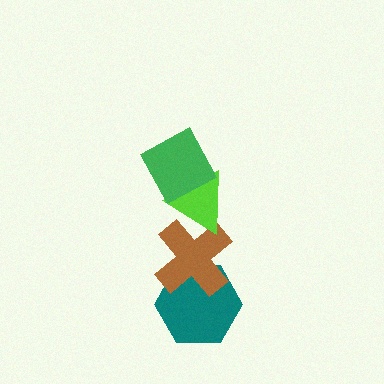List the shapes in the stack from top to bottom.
From top to bottom: the green diamond, the lime triangle, the brown cross, the teal hexagon.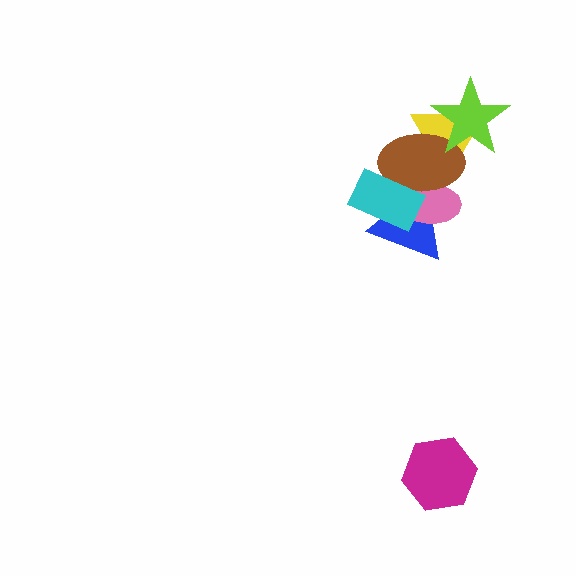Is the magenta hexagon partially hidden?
No, no other shape covers it.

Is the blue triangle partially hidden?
Yes, it is partially covered by another shape.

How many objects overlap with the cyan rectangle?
3 objects overlap with the cyan rectangle.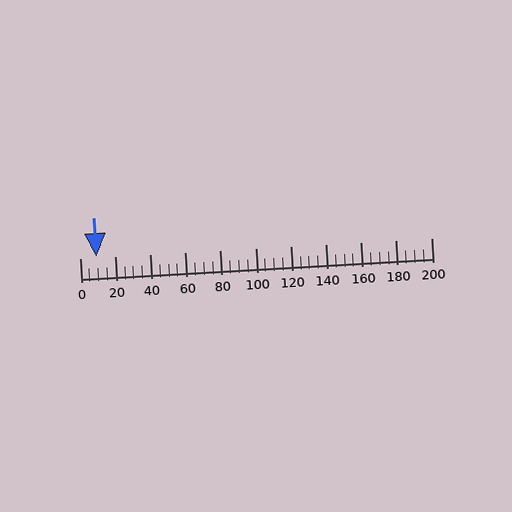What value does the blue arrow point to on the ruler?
The blue arrow points to approximately 9.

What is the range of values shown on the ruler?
The ruler shows values from 0 to 200.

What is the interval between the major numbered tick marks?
The major tick marks are spaced 20 units apart.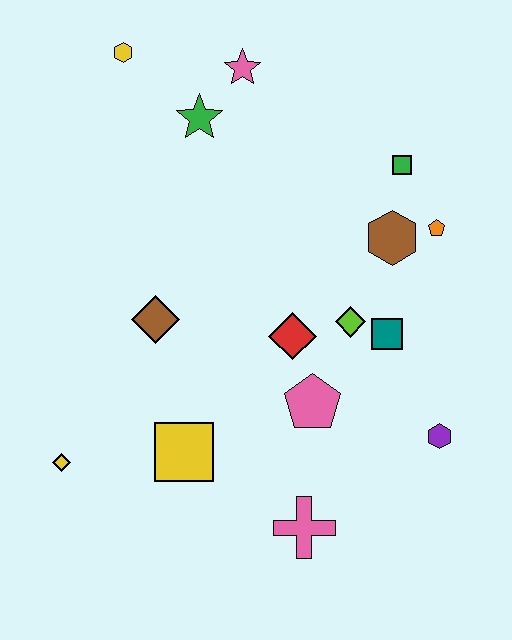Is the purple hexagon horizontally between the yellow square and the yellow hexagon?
No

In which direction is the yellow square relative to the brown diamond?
The yellow square is below the brown diamond.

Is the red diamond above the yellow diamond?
Yes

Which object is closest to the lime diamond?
The teal square is closest to the lime diamond.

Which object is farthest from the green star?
The pink cross is farthest from the green star.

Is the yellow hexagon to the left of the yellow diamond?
No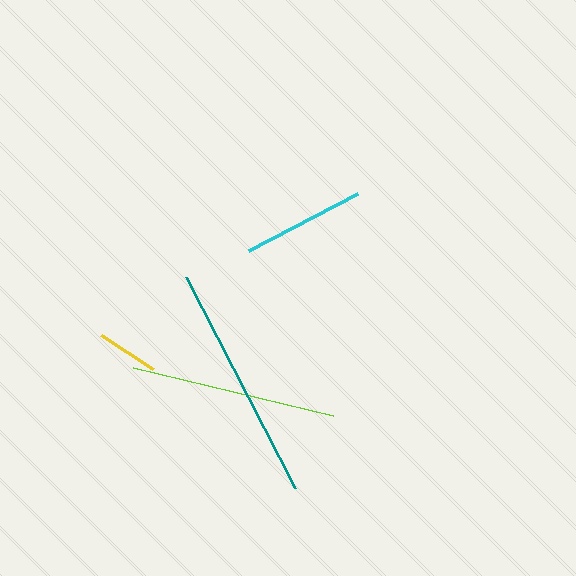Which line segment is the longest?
The teal line is the longest at approximately 237 pixels.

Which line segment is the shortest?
The yellow line is the shortest at approximately 63 pixels.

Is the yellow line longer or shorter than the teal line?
The teal line is longer than the yellow line.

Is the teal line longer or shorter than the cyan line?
The teal line is longer than the cyan line.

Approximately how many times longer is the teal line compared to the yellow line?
The teal line is approximately 3.8 times the length of the yellow line.